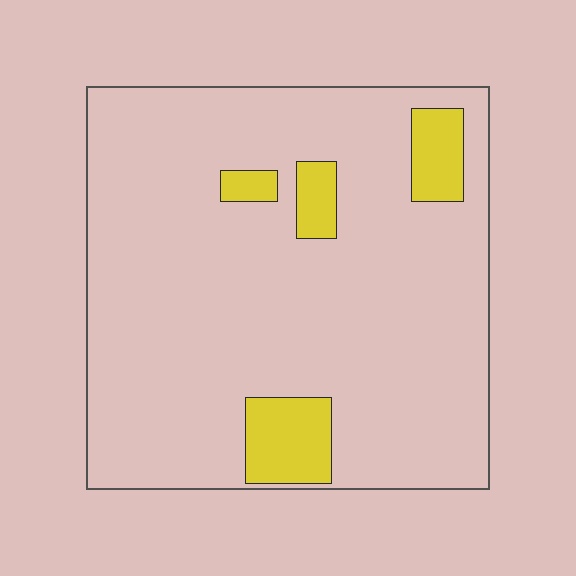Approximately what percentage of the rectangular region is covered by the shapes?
Approximately 10%.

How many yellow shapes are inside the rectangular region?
4.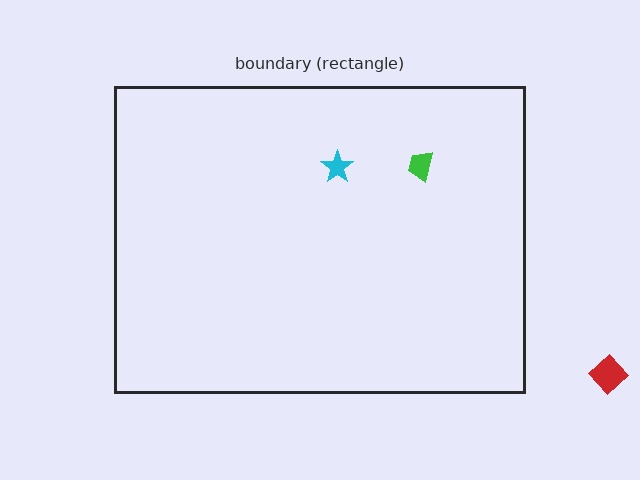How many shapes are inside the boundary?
2 inside, 1 outside.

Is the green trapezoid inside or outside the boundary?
Inside.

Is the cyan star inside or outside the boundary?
Inside.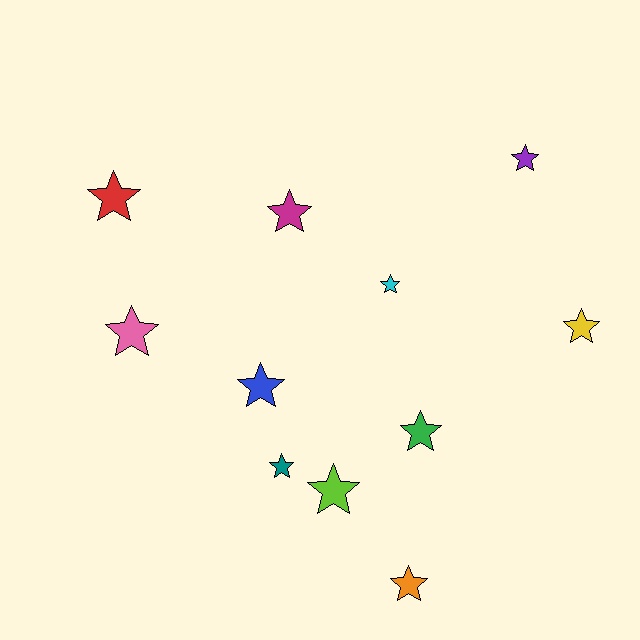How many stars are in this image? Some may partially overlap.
There are 11 stars.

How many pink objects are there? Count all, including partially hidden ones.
There is 1 pink object.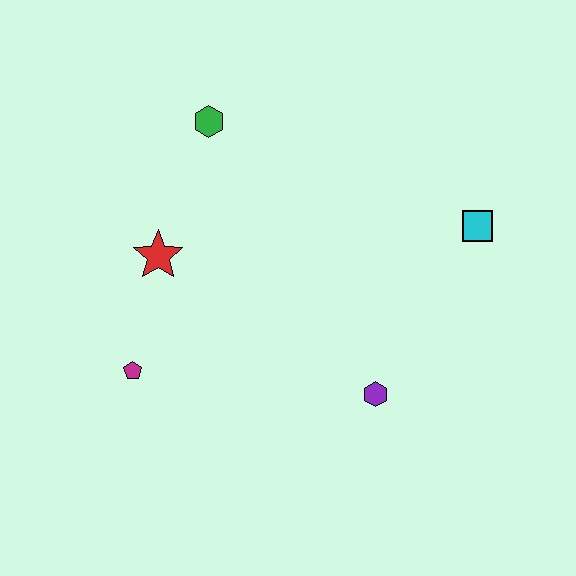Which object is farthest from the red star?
The cyan square is farthest from the red star.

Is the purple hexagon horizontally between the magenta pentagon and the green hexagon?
No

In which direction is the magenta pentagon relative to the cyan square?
The magenta pentagon is to the left of the cyan square.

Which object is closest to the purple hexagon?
The cyan square is closest to the purple hexagon.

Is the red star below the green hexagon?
Yes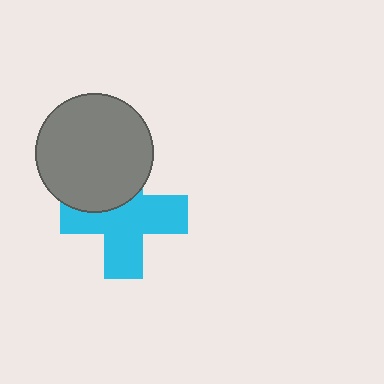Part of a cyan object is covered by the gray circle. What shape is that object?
It is a cross.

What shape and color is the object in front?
The object in front is a gray circle.